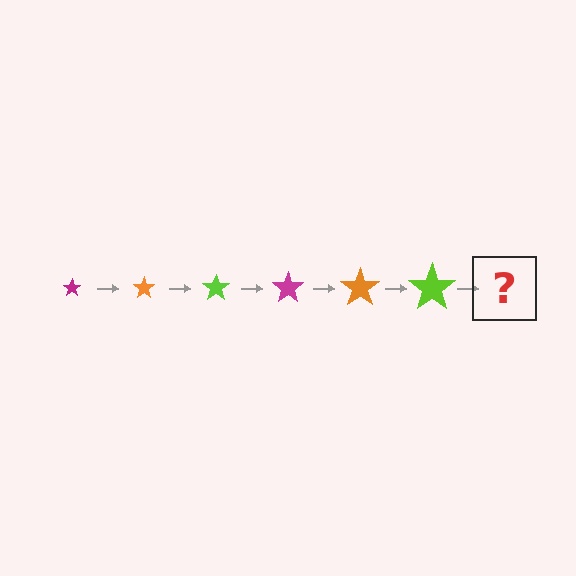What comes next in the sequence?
The next element should be a magenta star, larger than the previous one.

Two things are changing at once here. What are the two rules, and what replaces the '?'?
The two rules are that the star grows larger each step and the color cycles through magenta, orange, and lime. The '?' should be a magenta star, larger than the previous one.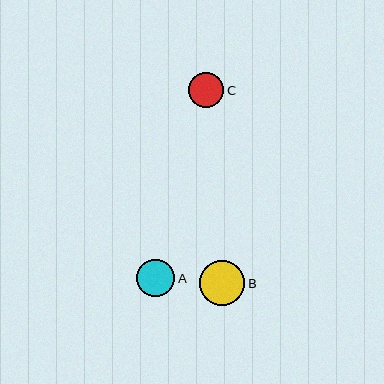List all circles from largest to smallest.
From largest to smallest: B, A, C.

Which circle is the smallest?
Circle C is the smallest with a size of approximately 35 pixels.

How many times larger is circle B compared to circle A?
Circle B is approximately 1.2 times the size of circle A.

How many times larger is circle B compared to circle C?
Circle B is approximately 1.3 times the size of circle C.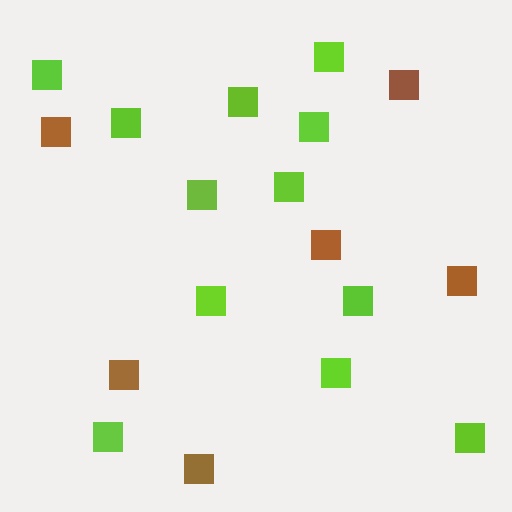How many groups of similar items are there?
There are 2 groups: one group of lime squares (12) and one group of brown squares (6).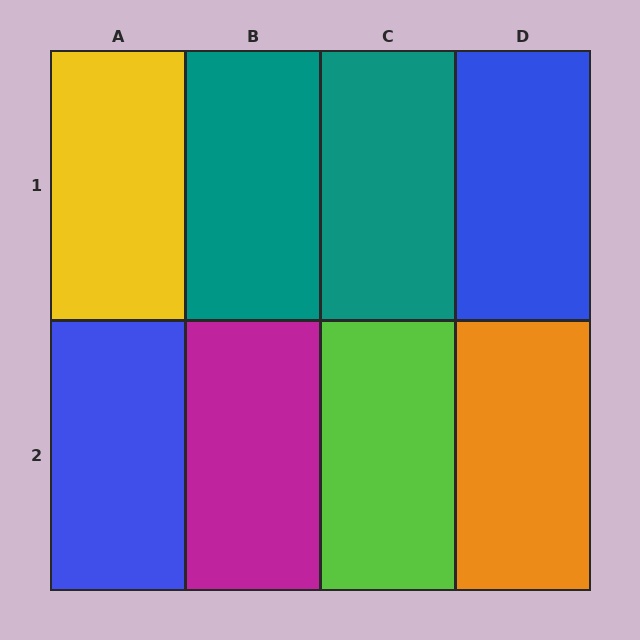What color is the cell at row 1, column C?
Teal.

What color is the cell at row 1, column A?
Yellow.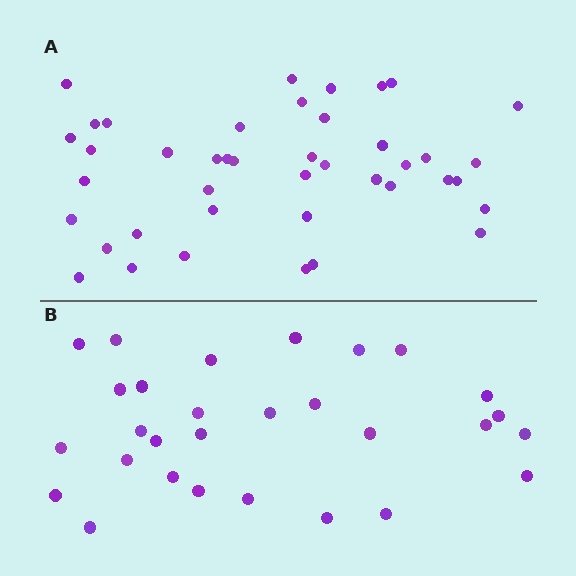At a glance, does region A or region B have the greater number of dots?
Region A (the top region) has more dots.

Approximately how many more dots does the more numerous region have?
Region A has approximately 15 more dots than region B.